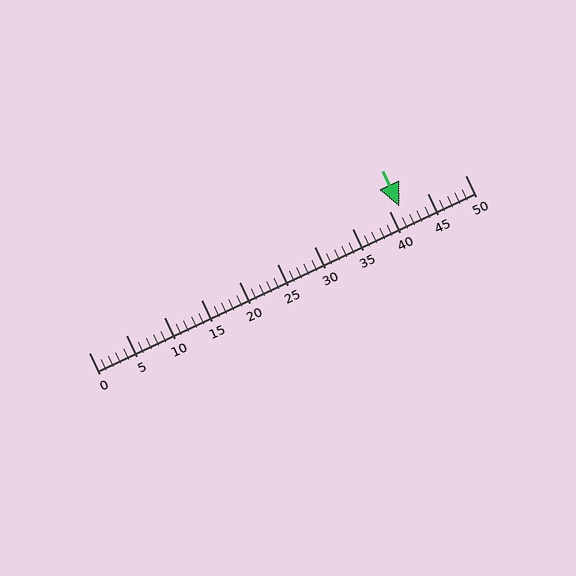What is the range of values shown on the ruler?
The ruler shows values from 0 to 50.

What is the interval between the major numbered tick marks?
The major tick marks are spaced 5 units apart.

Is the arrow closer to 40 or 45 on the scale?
The arrow is closer to 40.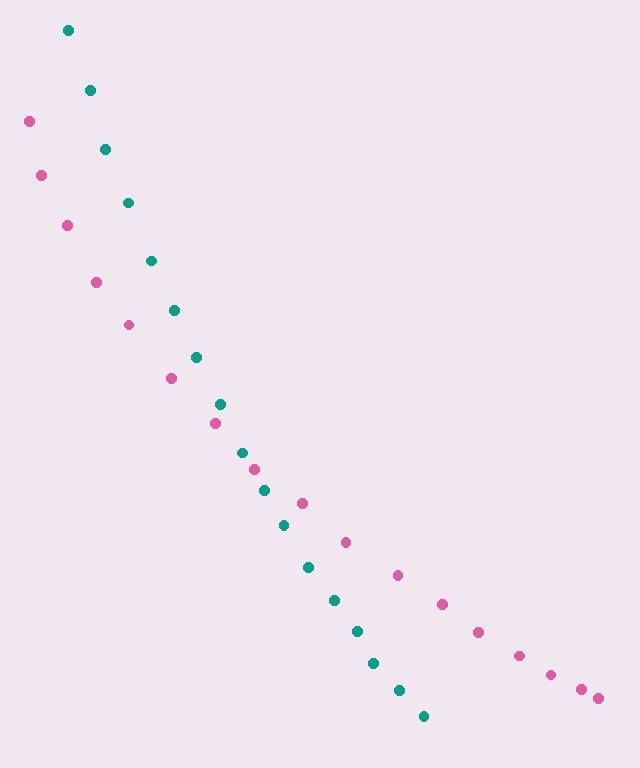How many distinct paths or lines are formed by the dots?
There are 2 distinct paths.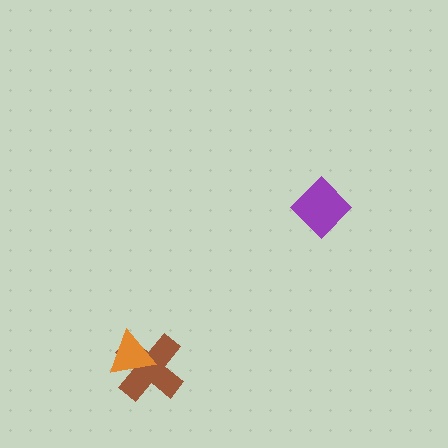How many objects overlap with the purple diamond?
0 objects overlap with the purple diamond.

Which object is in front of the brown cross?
The orange triangle is in front of the brown cross.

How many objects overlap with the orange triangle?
1 object overlaps with the orange triangle.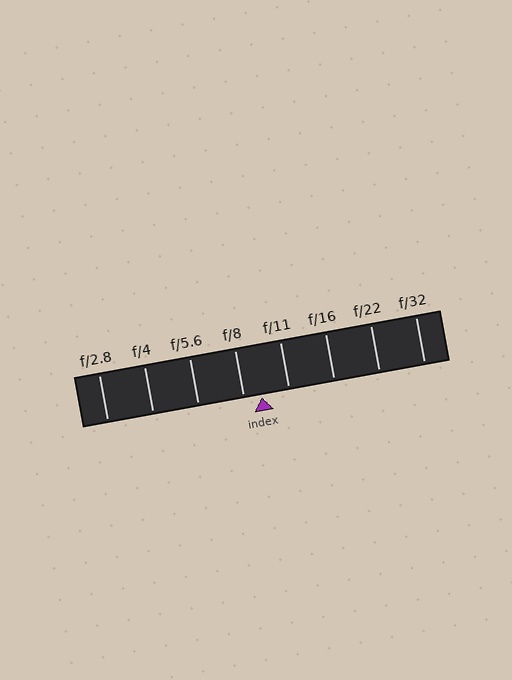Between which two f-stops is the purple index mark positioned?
The index mark is between f/8 and f/11.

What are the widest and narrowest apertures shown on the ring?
The widest aperture shown is f/2.8 and the narrowest is f/32.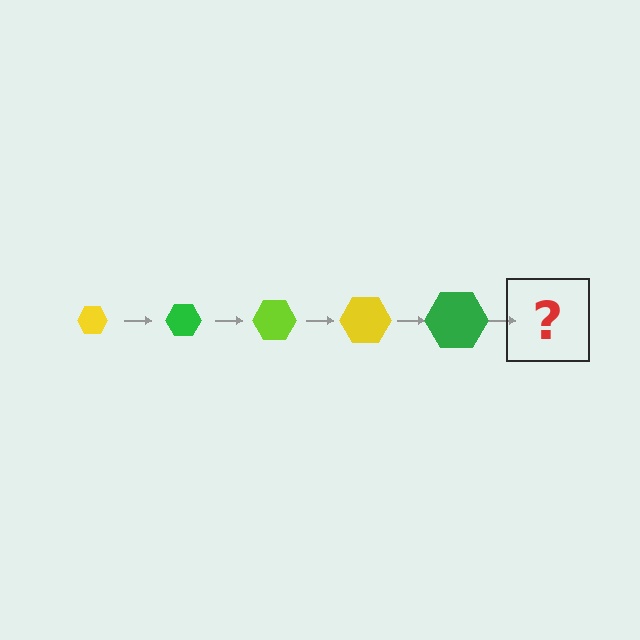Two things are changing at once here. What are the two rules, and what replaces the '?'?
The two rules are that the hexagon grows larger each step and the color cycles through yellow, green, and lime. The '?' should be a lime hexagon, larger than the previous one.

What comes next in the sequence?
The next element should be a lime hexagon, larger than the previous one.